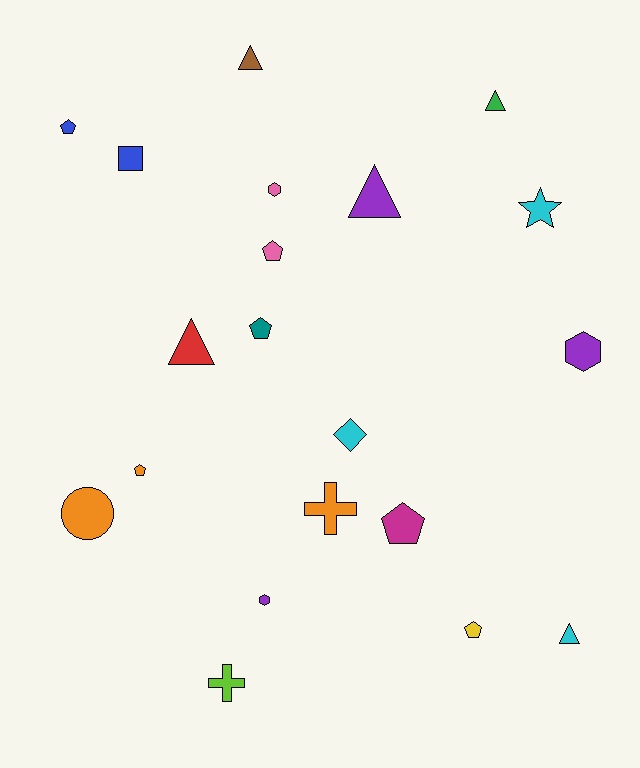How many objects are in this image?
There are 20 objects.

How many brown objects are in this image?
There is 1 brown object.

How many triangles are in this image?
There are 5 triangles.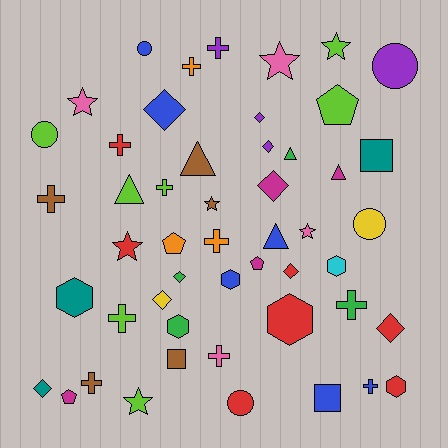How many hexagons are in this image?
There are 6 hexagons.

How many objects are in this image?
There are 50 objects.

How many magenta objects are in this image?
There are 4 magenta objects.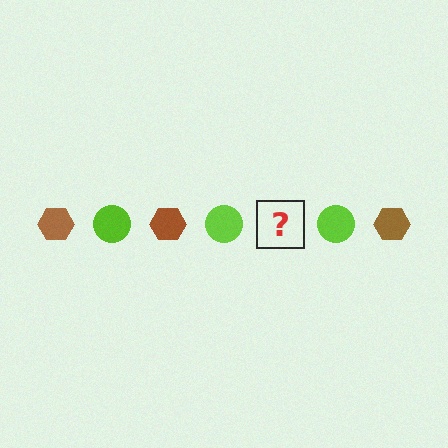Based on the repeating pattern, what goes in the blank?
The blank should be a brown hexagon.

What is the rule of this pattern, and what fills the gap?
The rule is that the pattern alternates between brown hexagon and lime circle. The gap should be filled with a brown hexagon.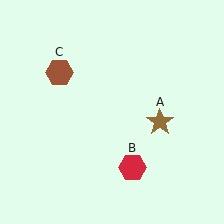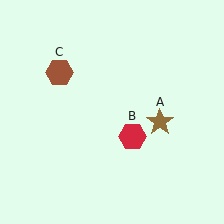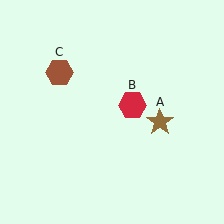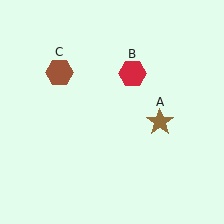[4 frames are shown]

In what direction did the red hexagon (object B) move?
The red hexagon (object B) moved up.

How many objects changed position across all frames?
1 object changed position: red hexagon (object B).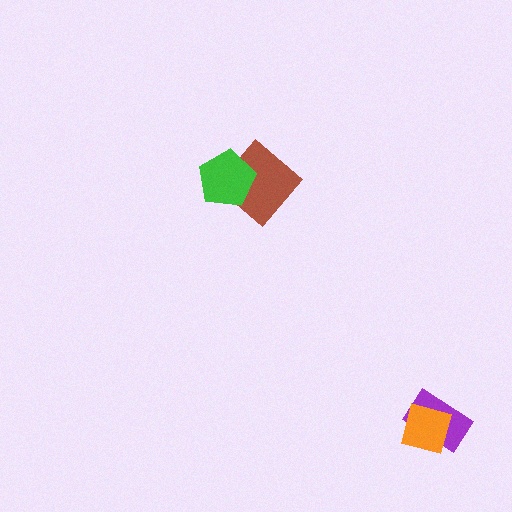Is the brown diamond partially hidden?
Yes, it is partially covered by another shape.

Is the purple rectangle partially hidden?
Yes, it is partially covered by another shape.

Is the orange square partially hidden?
No, no other shape covers it.